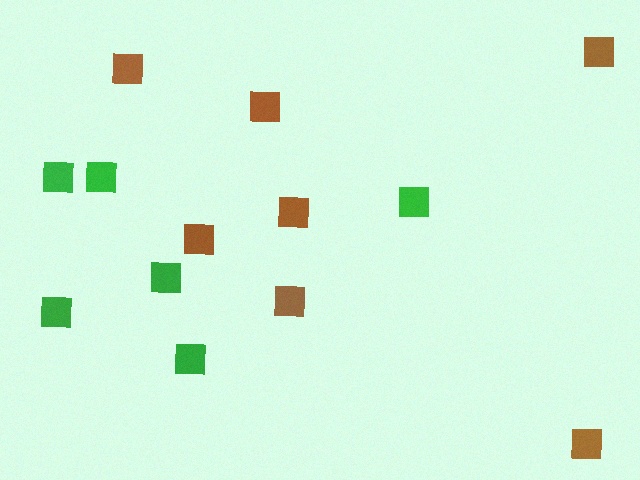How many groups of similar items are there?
There are 2 groups: one group of brown squares (7) and one group of green squares (6).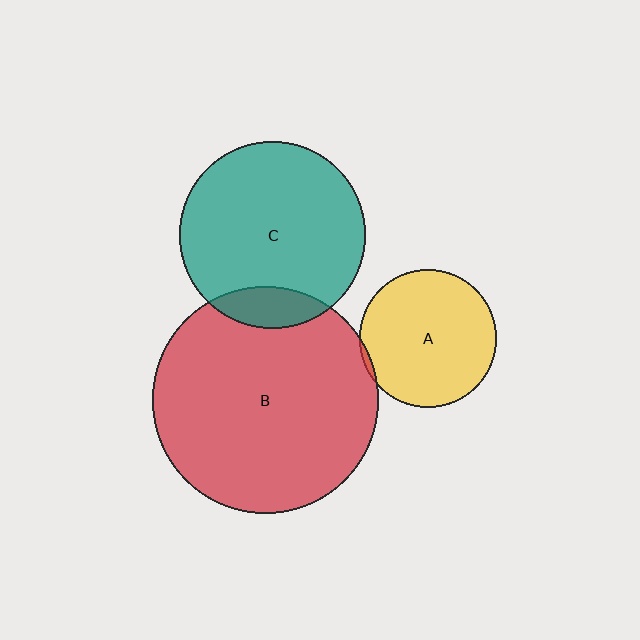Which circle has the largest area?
Circle B (red).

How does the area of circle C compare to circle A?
Approximately 1.8 times.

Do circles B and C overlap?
Yes.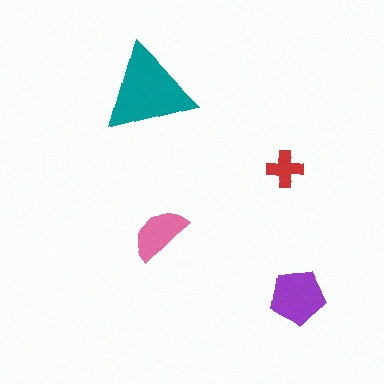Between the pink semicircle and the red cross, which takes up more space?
The pink semicircle.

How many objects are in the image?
There are 4 objects in the image.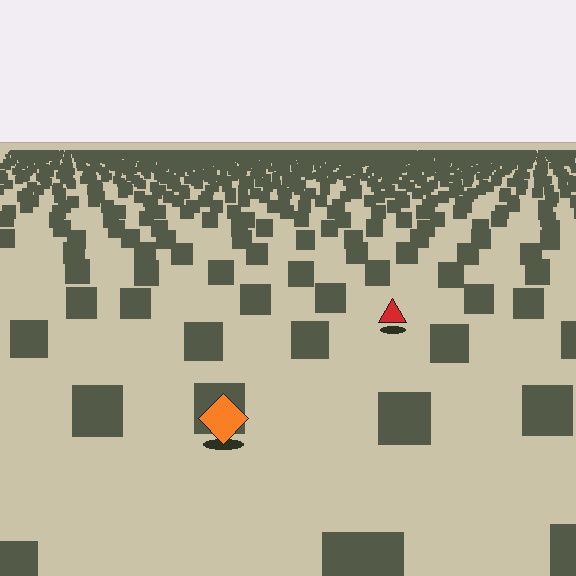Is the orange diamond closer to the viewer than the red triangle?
Yes. The orange diamond is closer — you can tell from the texture gradient: the ground texture is coarser near it.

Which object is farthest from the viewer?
The red triangle is farthest from the viewer. It appears smaller and the ground texture around it is denser.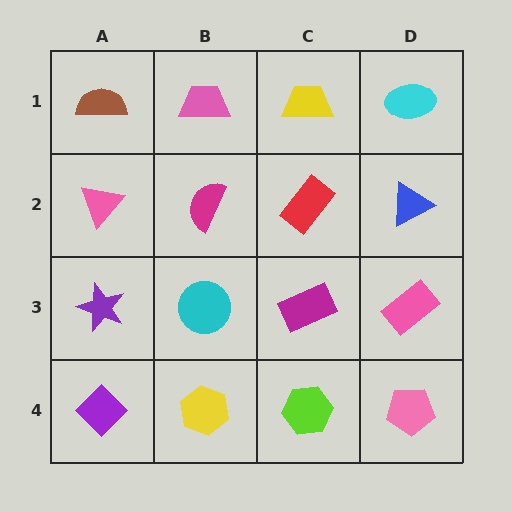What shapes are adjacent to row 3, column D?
A blue triangle (row 2, column D), a pink pentagon (row 4, column D), a magenta rectangle (row 3, column C).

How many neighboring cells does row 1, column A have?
2.